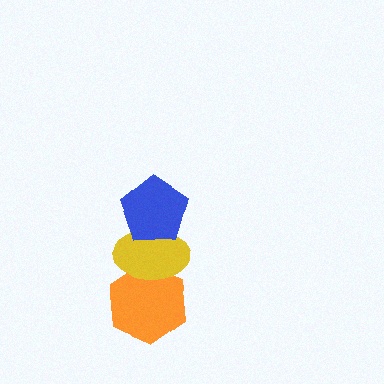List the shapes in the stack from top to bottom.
From top to bottom: the blue pentagon, the yellow ellipse, the orange hexagon.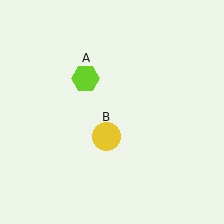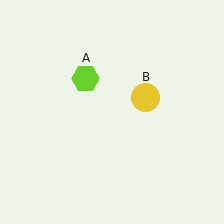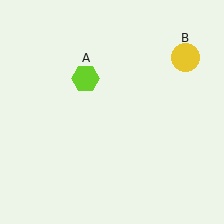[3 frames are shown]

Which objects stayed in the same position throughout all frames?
Lime hexagon (object A) remained stationary.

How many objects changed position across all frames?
1 object changed position: yellow circle (object B).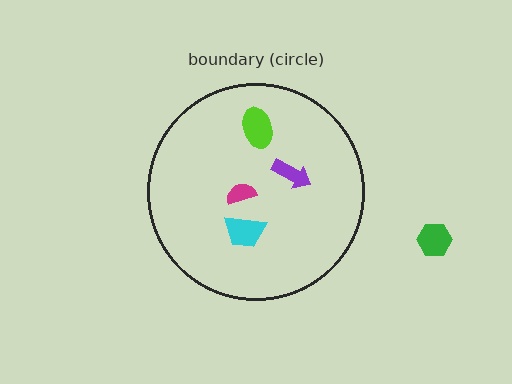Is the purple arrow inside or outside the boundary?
Inside.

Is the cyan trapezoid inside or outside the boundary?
Inside.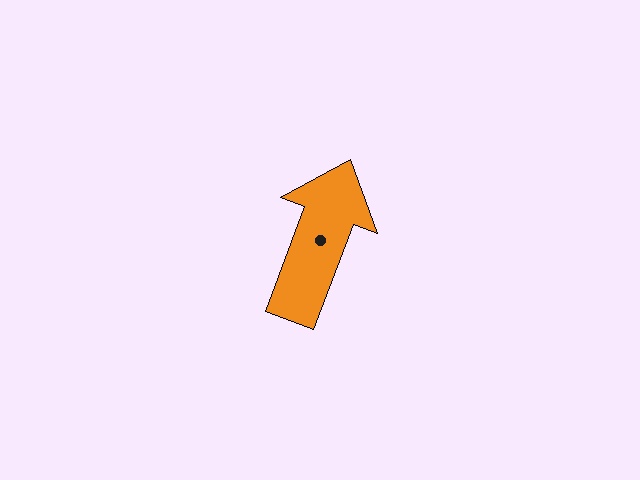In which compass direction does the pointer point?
North.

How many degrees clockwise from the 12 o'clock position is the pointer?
Approximately 21 degrees.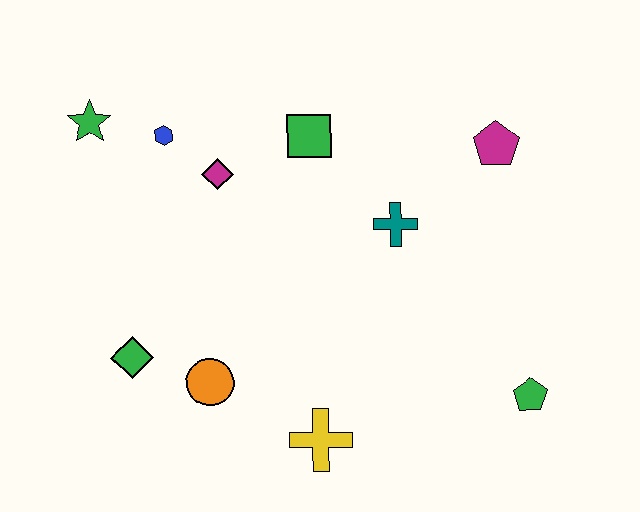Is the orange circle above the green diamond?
No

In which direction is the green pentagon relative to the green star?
The green pentagon is to the right of the green star.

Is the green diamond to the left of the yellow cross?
Yes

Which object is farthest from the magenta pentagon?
The green diamond is farthest from the magenta pentagon.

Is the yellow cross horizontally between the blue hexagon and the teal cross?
Yes